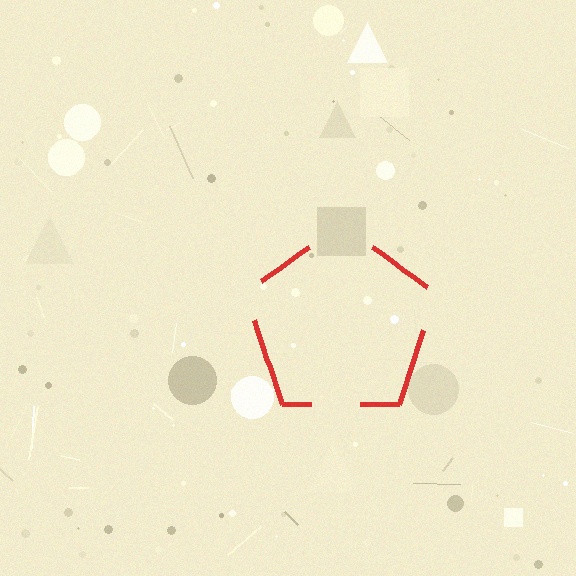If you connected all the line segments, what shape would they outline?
They would outline a pentagon.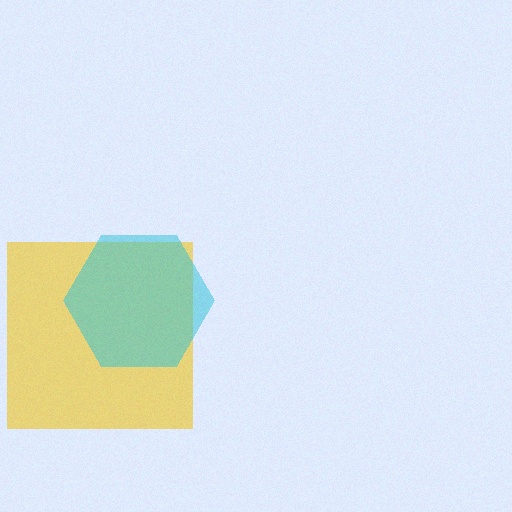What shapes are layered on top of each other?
The layered shapes are: a yellow square, a cyan hexagon.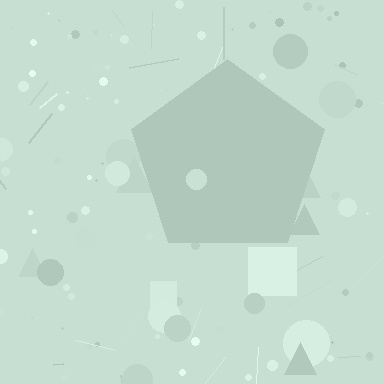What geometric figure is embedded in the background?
A pentagon is embedded in the background.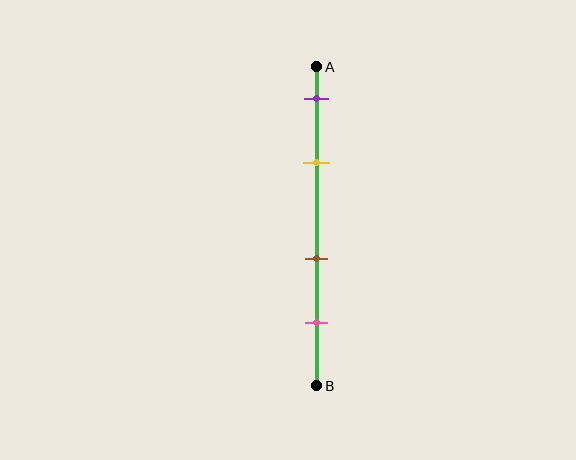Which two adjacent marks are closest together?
The purple and yellow marks are the closest adjacent pair.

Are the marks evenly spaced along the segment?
No, the marks are not evenly spaced.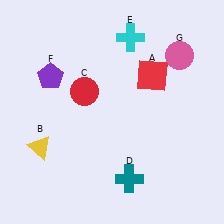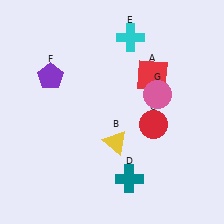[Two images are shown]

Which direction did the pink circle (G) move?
The pink circle (G) moved down.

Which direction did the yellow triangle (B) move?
The yellow triangle (B) moved right.